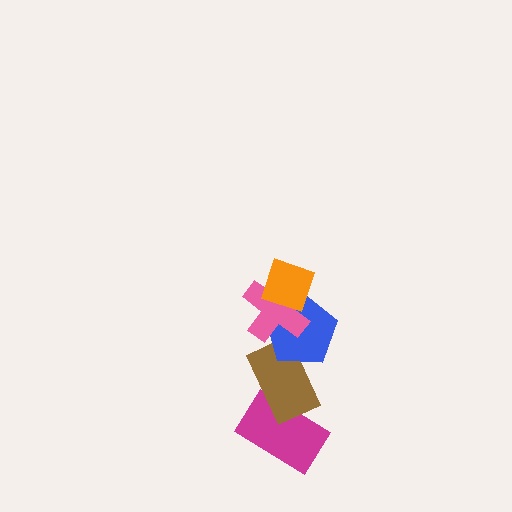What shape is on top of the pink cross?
The orange diamond is on top of the pink cross.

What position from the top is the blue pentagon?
The blue pentagon is 3rd from the top.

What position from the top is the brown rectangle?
The brown rectangle is 4th from the top.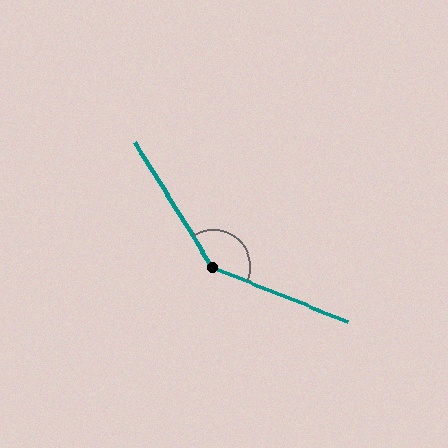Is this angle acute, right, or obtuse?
It is obtuse.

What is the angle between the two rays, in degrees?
Approximately 143 degrees.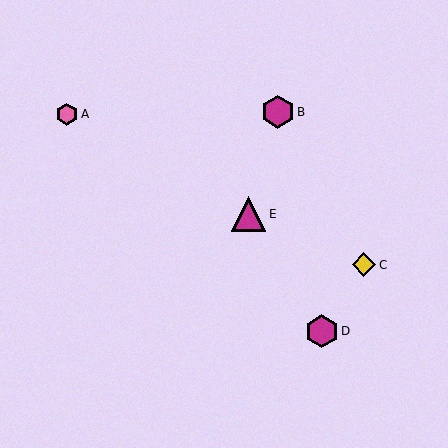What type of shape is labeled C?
Shape C is a yellow diamond.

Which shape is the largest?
The magenta triangle (labeled E) is the largest.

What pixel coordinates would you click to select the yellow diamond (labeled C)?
Click at (364, 265) to select the yellow diamond C.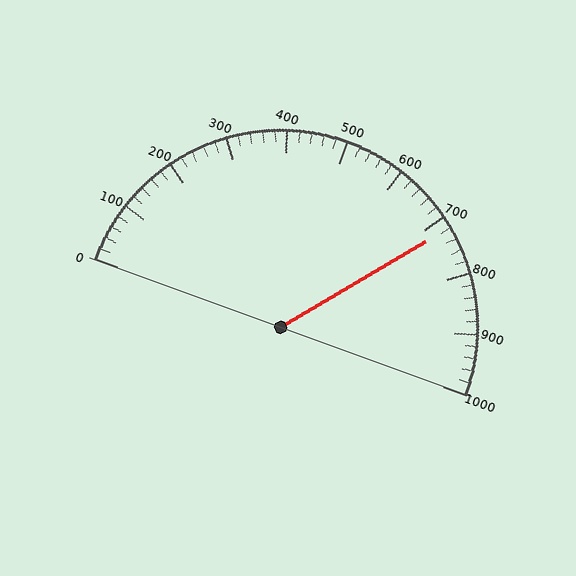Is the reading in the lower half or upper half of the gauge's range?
The reading is in the upper half of the range (0 to 1000).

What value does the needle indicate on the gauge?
The needle indicates approximately 720.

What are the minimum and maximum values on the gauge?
The gauge ranges from 0 to 1000.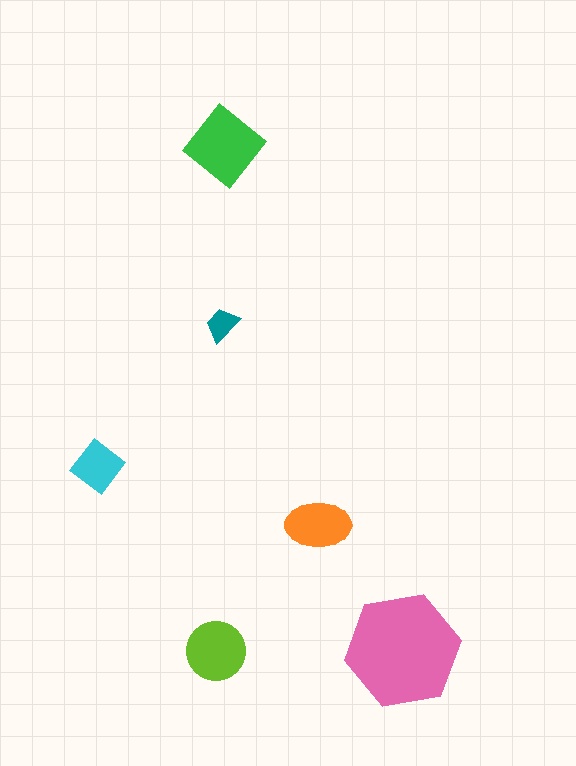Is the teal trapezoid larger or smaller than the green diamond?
Smaller.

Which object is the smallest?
The teal trapezoid.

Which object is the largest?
The pink hexagon.